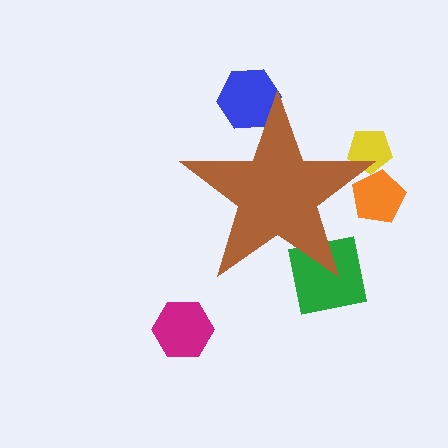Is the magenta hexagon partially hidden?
No, the magenta hexagon is fully visible.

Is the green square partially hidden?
Yes, the green square is partially hidden behind the brown star.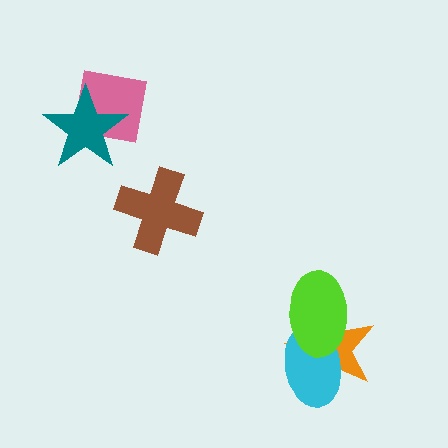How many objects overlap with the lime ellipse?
2 objects overlap with the lime ellipse.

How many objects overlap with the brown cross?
0 objects overlap with the brown cross.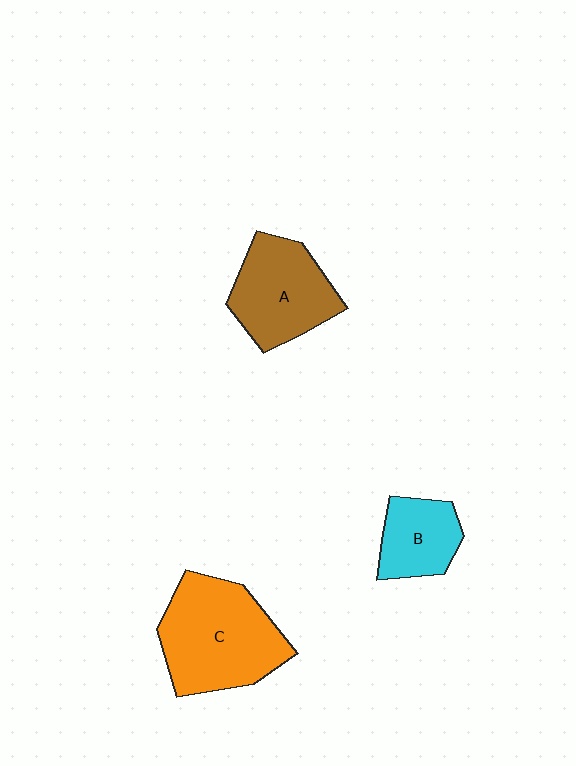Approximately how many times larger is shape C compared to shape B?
Approximately 2.0 times.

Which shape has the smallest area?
Shape B (cyan).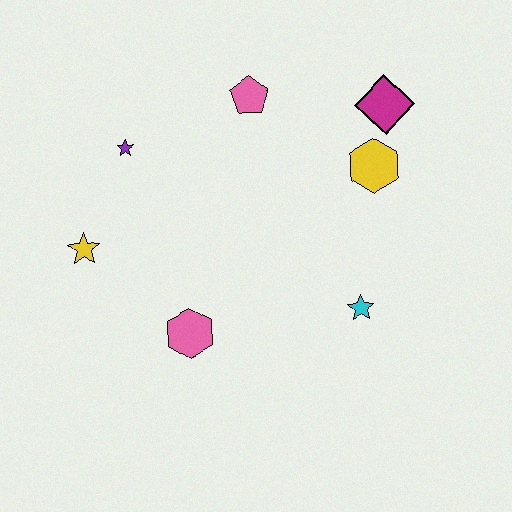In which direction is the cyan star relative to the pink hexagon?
The cyan star is to the right of the pink hexagon.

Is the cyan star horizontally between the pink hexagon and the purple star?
No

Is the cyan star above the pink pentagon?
No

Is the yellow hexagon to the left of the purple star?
No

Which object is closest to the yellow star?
The purple star is closest to the yellow star.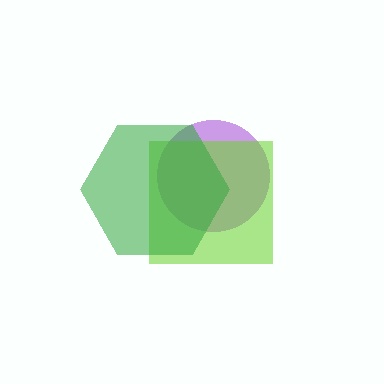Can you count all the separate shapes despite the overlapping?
Yes, there are 3 separate shapes.